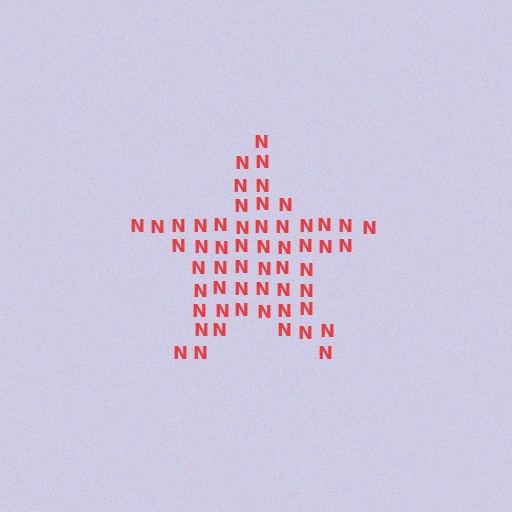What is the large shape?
The large shape is a star.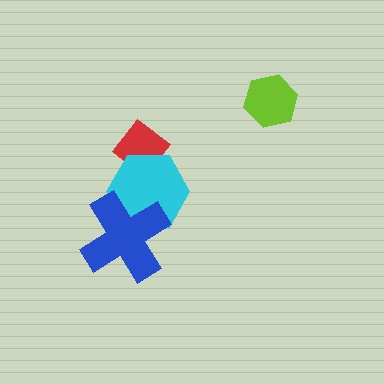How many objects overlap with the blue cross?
1 object overlaps with the blue cross.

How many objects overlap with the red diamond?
1 object overlaps with the red diamond.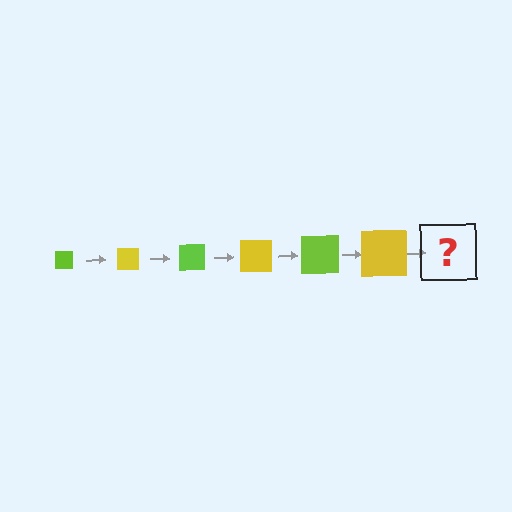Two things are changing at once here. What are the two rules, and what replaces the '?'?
The two rules are that the square grows larger each step and the color cycles through lime and yellow. The '?' should be a lime square, larger than the previous one.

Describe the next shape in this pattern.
It should be a lime square, larger than the previous one.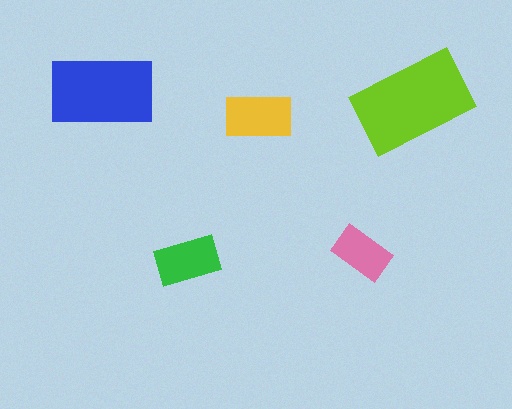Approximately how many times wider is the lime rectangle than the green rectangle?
About 2 times wider.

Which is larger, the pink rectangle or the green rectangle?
The green one.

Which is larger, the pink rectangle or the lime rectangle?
The lime one.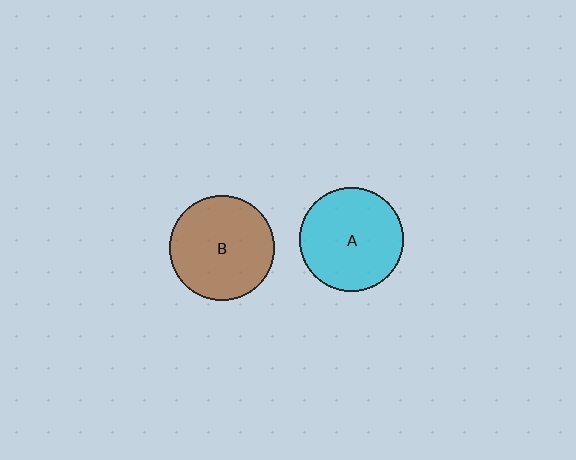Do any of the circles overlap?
No, none of the circles overlap.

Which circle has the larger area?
Circle B (brown).